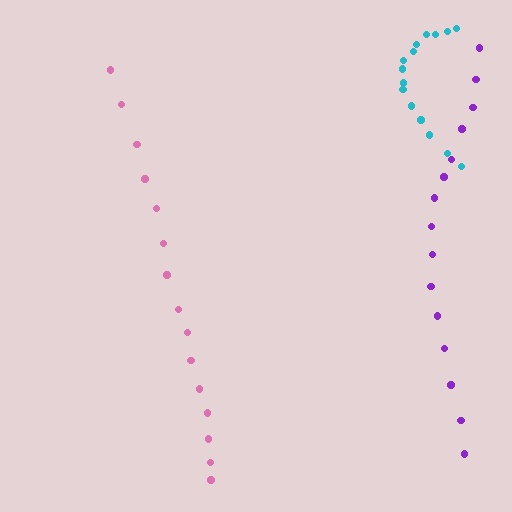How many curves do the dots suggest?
There are 3 distinct paths.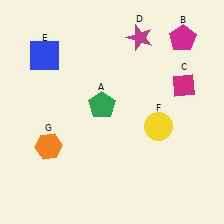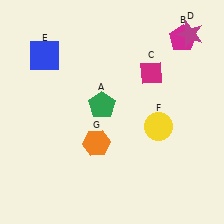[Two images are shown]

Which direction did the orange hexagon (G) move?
The orange hexagon (G) moved right.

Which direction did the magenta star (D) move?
The magenta star (D) moved right.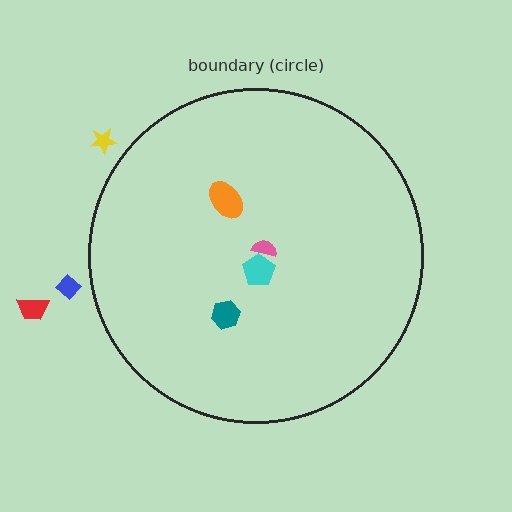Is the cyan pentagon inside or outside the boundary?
Inside.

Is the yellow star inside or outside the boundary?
Outside.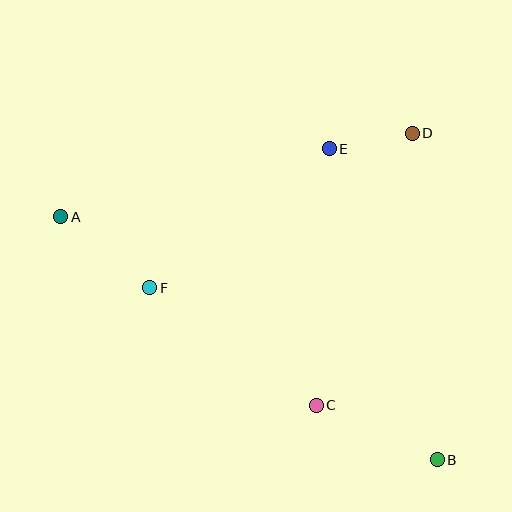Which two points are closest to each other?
Points D and E are closest to each other.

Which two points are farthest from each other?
Points A and B are farthest from each other.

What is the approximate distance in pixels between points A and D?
The distance between A and D is approximately 361 pixels.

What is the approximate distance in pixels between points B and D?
The distance between B and D is approximately 328 pixels.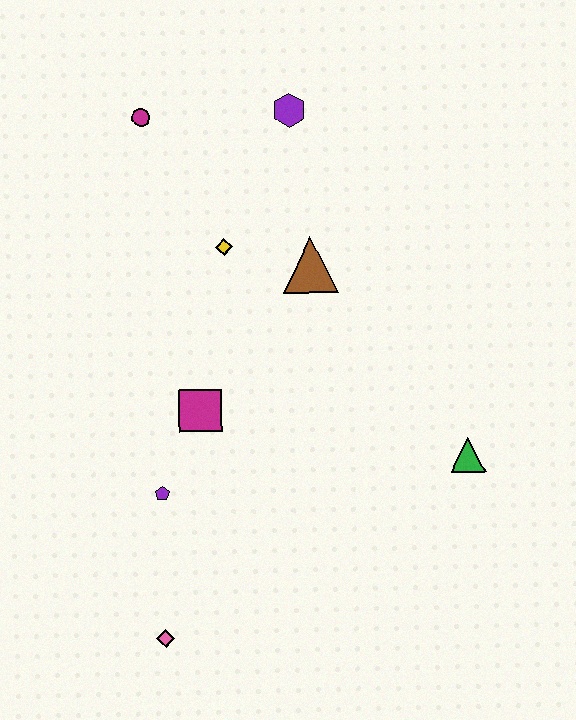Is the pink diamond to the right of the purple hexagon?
No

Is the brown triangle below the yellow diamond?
Yes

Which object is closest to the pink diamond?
The purple pentagon is closest to the pink diamond.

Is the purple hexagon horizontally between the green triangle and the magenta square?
Yes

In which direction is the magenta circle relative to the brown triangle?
The magenta circle is to the left of the brown triangle.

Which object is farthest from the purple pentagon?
The purple hexagon is farthest from the purple pentagon.